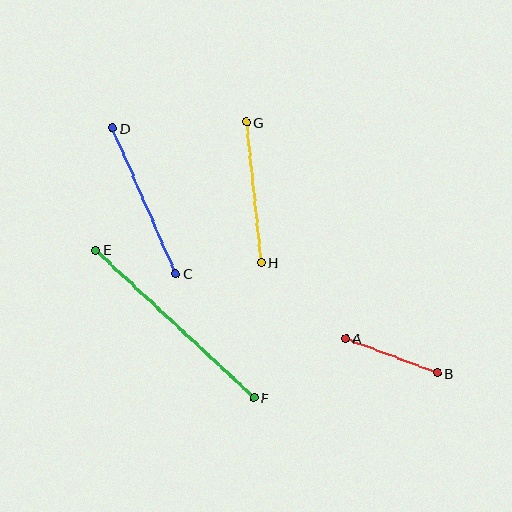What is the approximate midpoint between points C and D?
The midpoint is at approximately (144, 201) pixels.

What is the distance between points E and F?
The distance is approximately 216 pixels.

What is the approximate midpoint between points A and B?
The midpoint is at approximately (391, 356) pixels.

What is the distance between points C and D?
The distance is approximately 159 pixels.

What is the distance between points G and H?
The distance is approximately 141 pixels.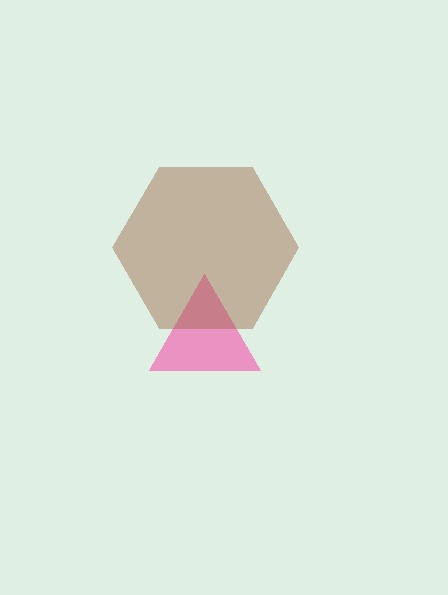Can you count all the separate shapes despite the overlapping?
Yes, there are 2 separate shapes.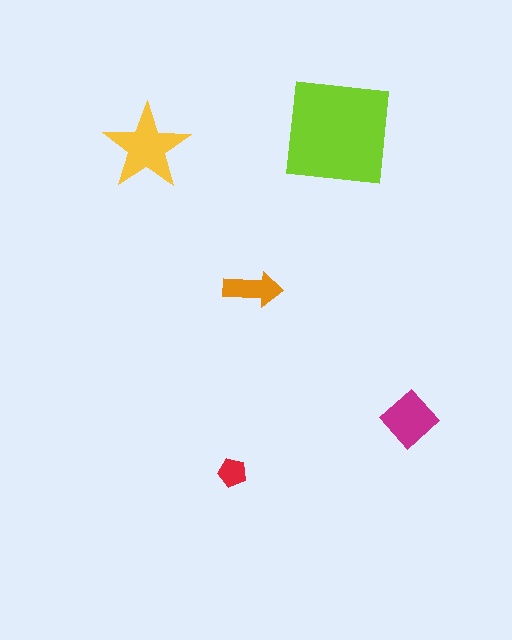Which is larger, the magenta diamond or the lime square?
The lime square.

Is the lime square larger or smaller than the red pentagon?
Larger.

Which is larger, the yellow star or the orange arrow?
The yellow star.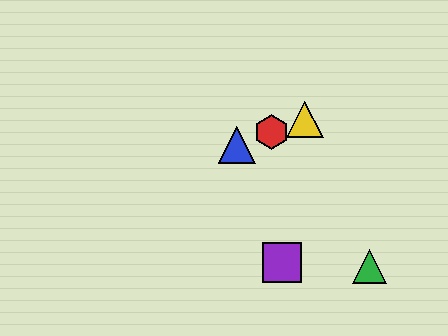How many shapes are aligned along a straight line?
3 shapes (the red hexagon, the blue triangle, the yellow triangle) are aligned along a straight line.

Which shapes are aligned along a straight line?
The red hexagon, the blue triangle, the yellow triangle are aligned along a straight line.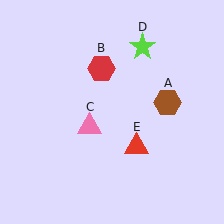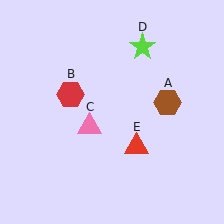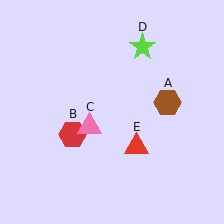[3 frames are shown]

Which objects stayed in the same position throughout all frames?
Brown hexagon (object A) and pink triangle (object C) and lime star (object D) and red triangle (object E) remained stationary.